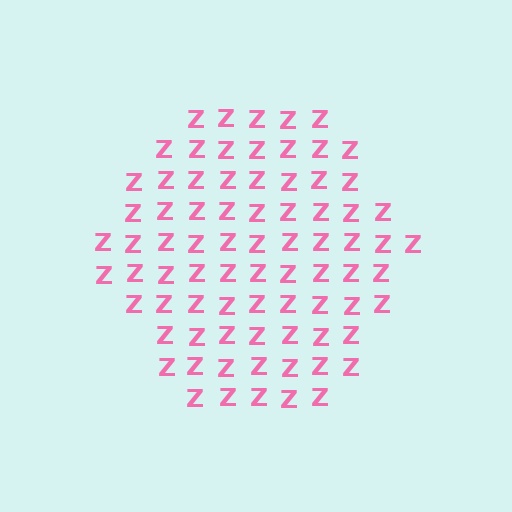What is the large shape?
The large shape is a hexagon.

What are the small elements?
The small elements are letter Z's.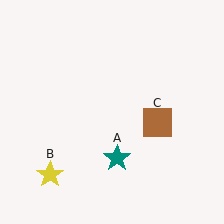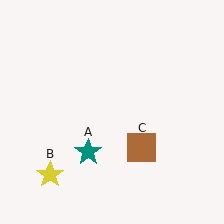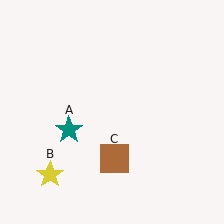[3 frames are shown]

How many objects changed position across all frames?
2 objects changed position: teal star (object A), brown square (object C).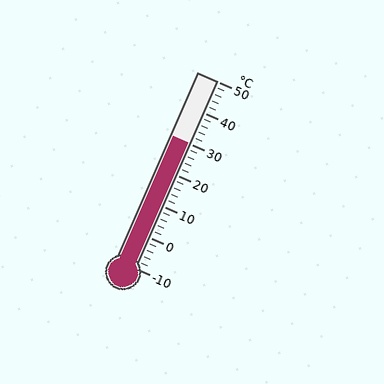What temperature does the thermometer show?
The thermometer shows approximately 30°C.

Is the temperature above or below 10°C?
The temperature is above 10°C.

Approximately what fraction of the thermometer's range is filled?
The thermometer is filled to approximately 65% of its range.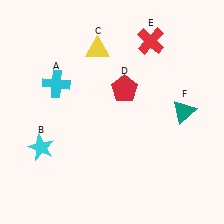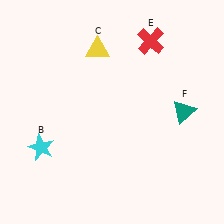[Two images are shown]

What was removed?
The red pentagon (D), the cyan cross (A) were removed in Image 2.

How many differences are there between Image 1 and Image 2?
There are 2 differences between the two images.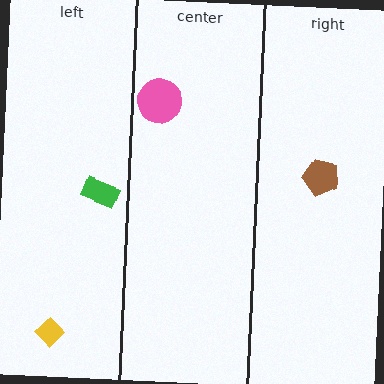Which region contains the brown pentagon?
The right region.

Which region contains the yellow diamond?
The left region.